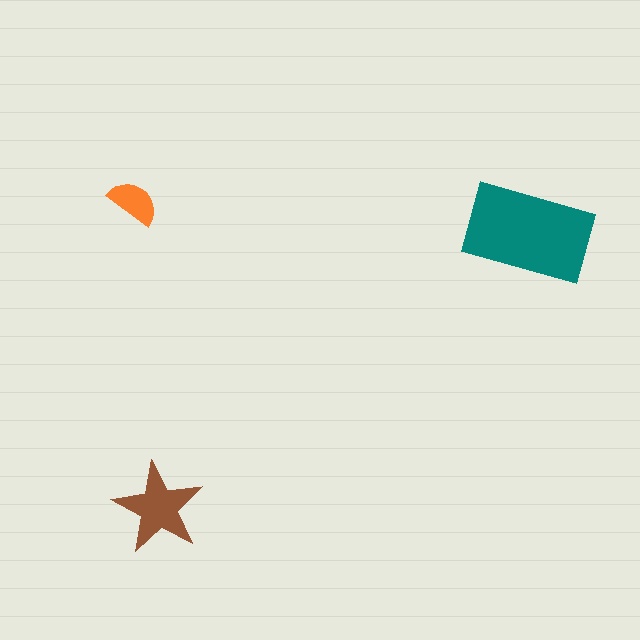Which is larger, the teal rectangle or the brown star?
The teal rectangle.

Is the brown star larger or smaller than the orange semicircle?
Larger.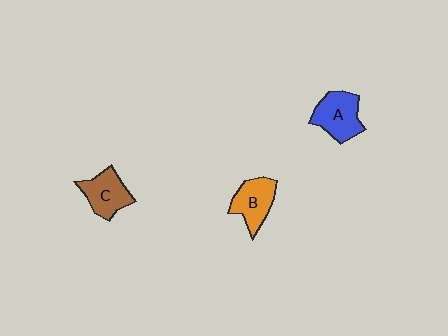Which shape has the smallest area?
Shape B (orange).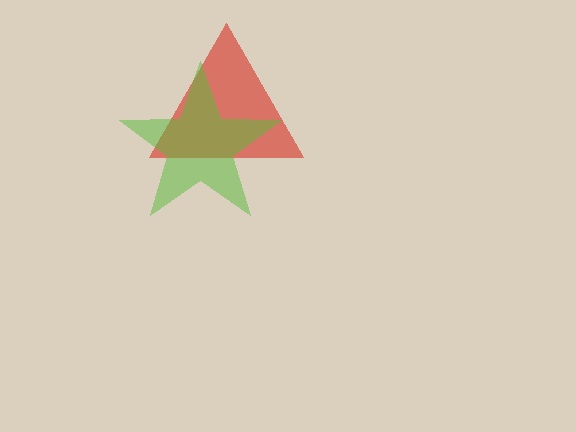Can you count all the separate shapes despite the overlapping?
Yes, there are 2 separate shapes.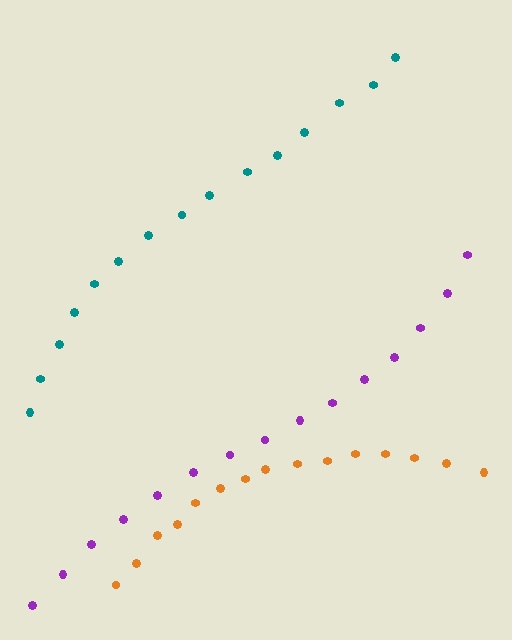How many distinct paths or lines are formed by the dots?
There are 3 distinct paths.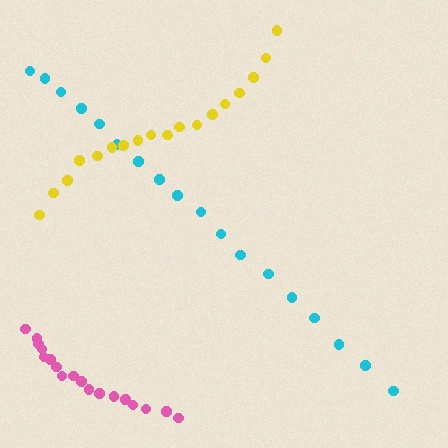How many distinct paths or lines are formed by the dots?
There are 3 distinct paths.